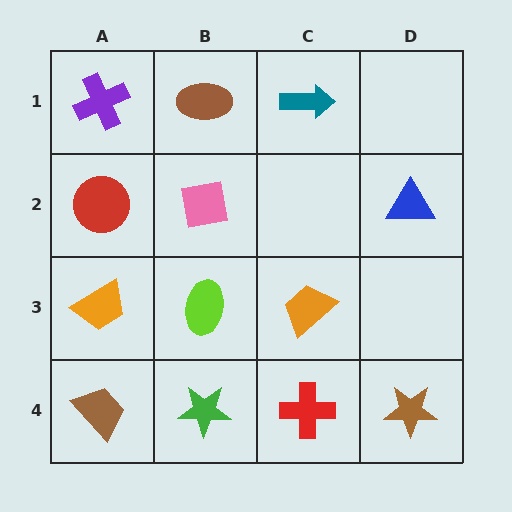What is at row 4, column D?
A brown star.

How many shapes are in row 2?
3 shapes.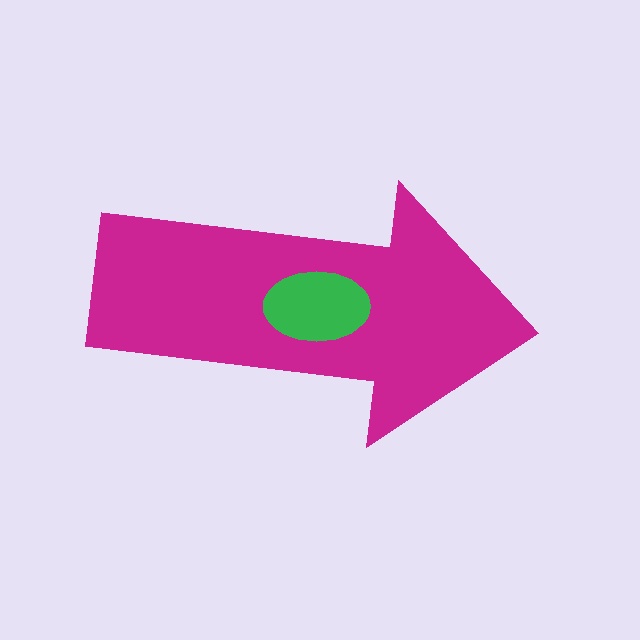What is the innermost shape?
The green ellipse.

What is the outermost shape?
The magenta arrow.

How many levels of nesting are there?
2.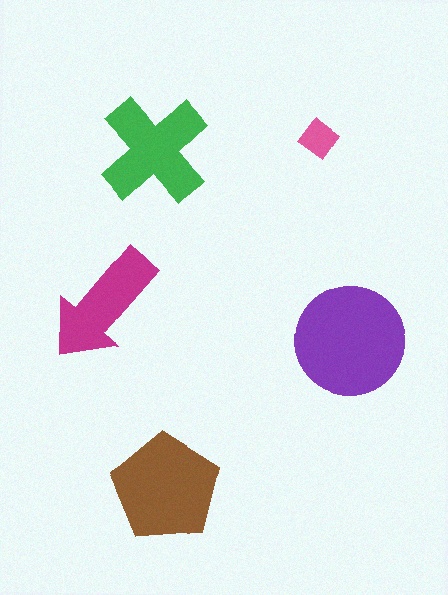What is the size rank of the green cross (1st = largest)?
3rd.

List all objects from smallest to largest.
The pink diamond, the magenta arrow, the green cross, the brown pentagon, the purple circle.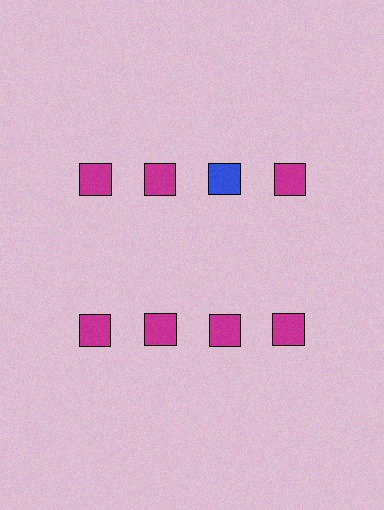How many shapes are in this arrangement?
There are 8 shapes arranged in a grid pattern.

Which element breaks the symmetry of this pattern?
The blue square in the top row, center column breaks the symmetry. All other shapes are magenta squares.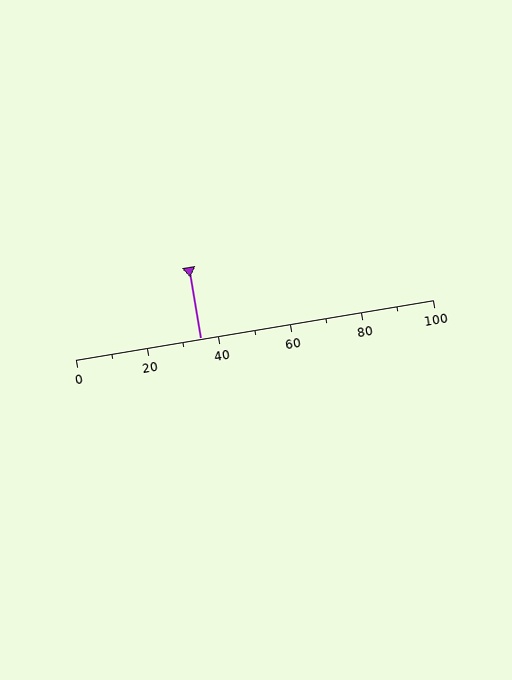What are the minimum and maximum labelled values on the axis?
The axis runs from 0 to 100.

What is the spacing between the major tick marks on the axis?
The major ticks are spaced 20 apart.